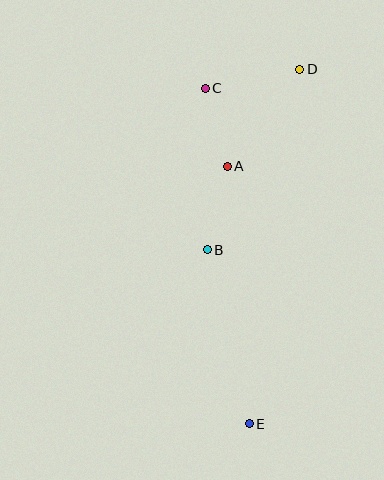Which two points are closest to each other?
Points A and C are closest to each other.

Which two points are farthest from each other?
Points D and E are farthest from each other.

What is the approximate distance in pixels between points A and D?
The distance between A and D is approximately 121 pixels.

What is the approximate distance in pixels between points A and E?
The distance between A and E is approximately 258 pixels.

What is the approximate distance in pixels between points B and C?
The distance between B and C is approximately 161 pixels.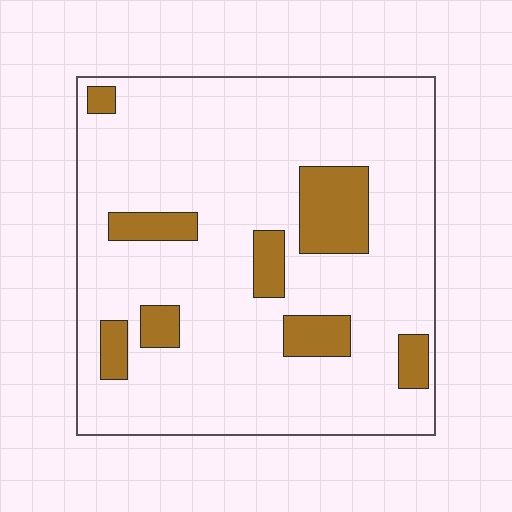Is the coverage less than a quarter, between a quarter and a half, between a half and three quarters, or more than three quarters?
Less than a quarter.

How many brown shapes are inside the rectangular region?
8.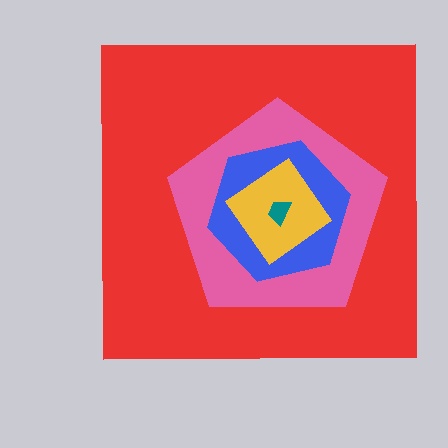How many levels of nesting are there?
5.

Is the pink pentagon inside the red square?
Yes.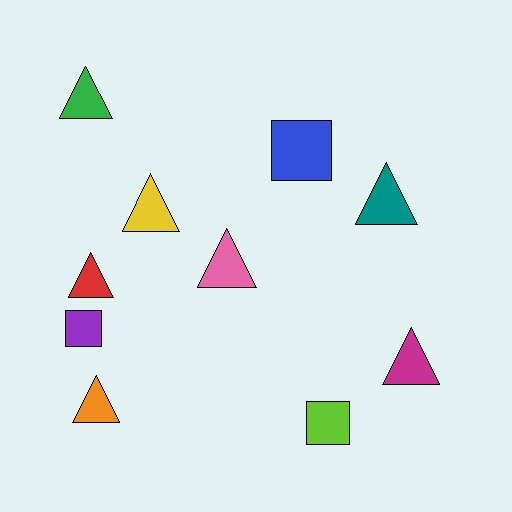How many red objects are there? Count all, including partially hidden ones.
There is 1 red object.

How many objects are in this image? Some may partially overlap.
There are 10 objects.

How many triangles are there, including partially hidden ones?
There are 7 triangles.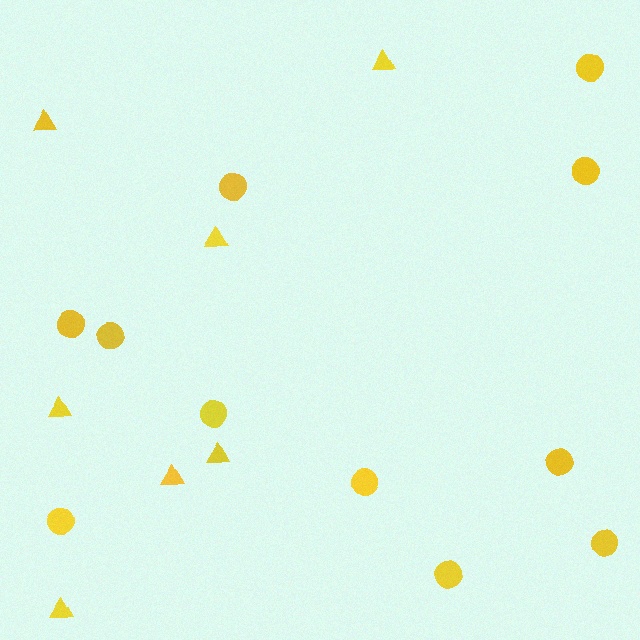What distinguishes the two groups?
There are 2 groups: one group of circles (11) and one group of triangles (7).